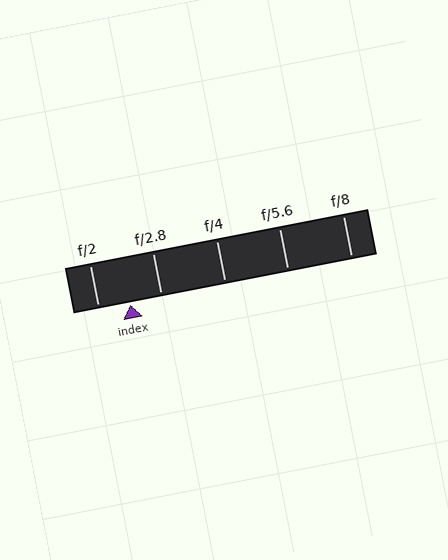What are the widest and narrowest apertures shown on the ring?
The widest aperture shown is f/2 and the narrowest is f/8.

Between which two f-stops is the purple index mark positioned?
The index mark is between f/2 and f/2.8.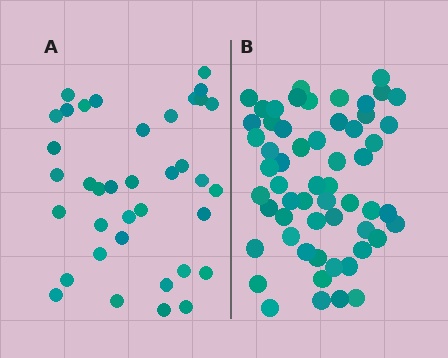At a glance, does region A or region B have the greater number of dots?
Region B (the right region) has more dots.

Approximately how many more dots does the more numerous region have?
Region B has approximately 20 more dots than region A.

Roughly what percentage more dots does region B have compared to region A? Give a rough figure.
About 55% more.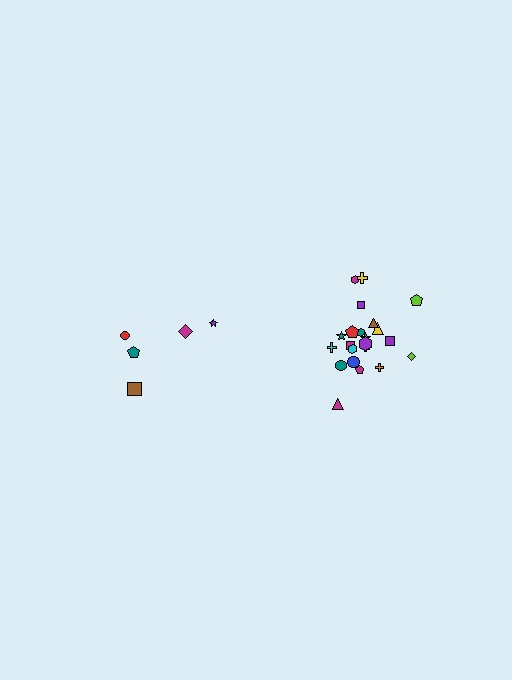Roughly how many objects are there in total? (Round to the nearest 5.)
Roughly 25 objects in total.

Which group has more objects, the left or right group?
The right group.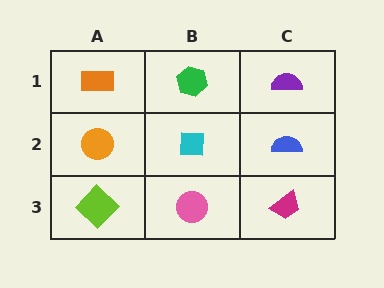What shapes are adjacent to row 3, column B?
A cyan square (row 2, column B), a lime diamond (row 3, column A), a magenta trapezoid (row 3, column C).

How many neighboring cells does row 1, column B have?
3.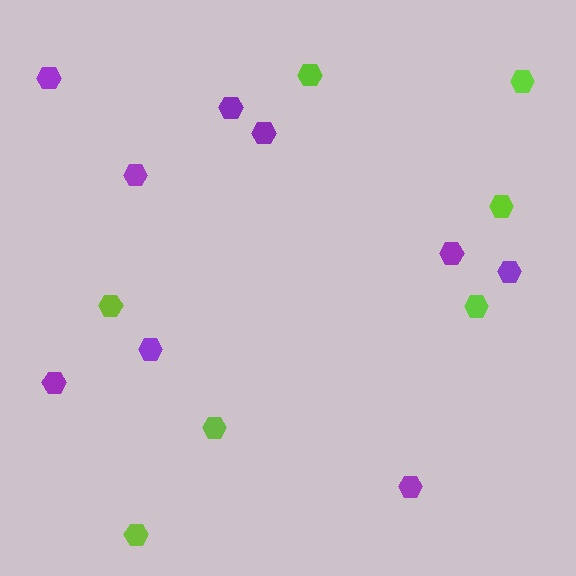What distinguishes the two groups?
There are 2 groups: one group of lime hexagons (7) and one group of purple hexagons (9).